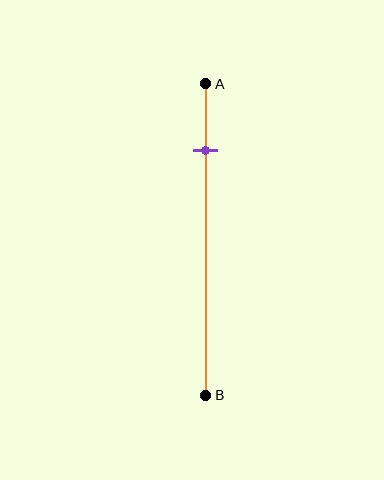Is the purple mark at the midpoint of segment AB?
No, the mark is at about 20% from A, not at the 50% midpoint.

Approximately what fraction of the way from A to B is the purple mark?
The purple mark is approximately 20% of the way from A to B.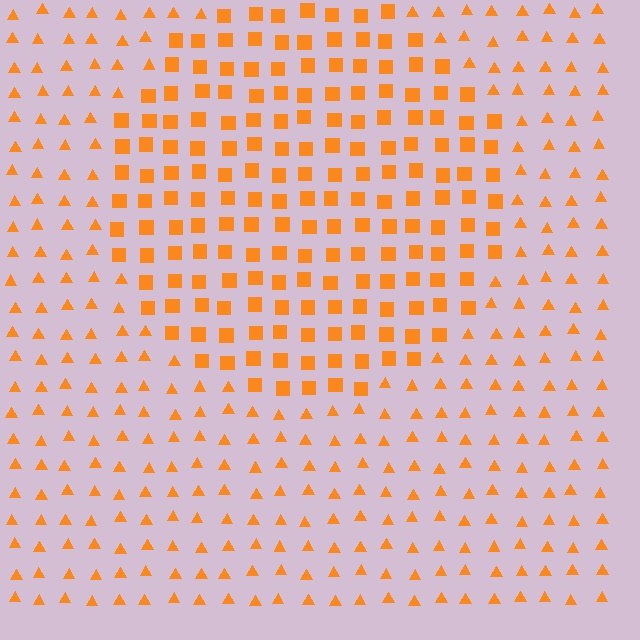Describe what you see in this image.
The image is filled with small orange elements arranged in a uniform grid. A circle-shaped region contains squares, while the surrounding area contains triangles. The boundary is defined purely by the change in element shape.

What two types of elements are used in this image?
The image uses squares inside the circle region and triangles outside it.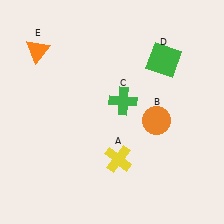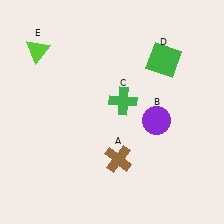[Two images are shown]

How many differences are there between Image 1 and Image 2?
There are 3 differences between the two images.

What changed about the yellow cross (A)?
In Image 1, A is yellow. In Image 2, it changed to brown.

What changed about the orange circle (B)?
In Image 1, B is orange. In Image 2, it changed to purple.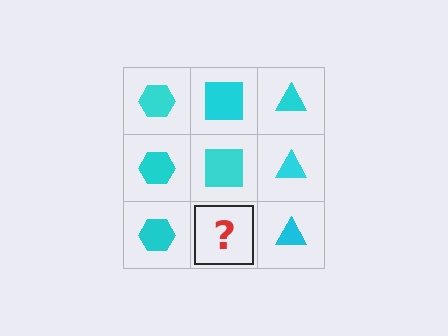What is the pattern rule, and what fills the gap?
The rule is that each column has a consistent shape. The gap should be filled with a cyan square.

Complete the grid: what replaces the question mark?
The question mark should be replaced with a cyan square.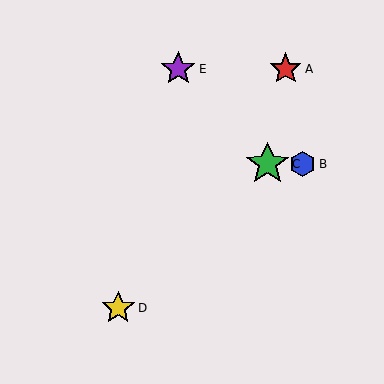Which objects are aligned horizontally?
Objects B, C are aligned horizontally.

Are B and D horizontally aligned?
No, B is at y≈164 and D is at y≈308.